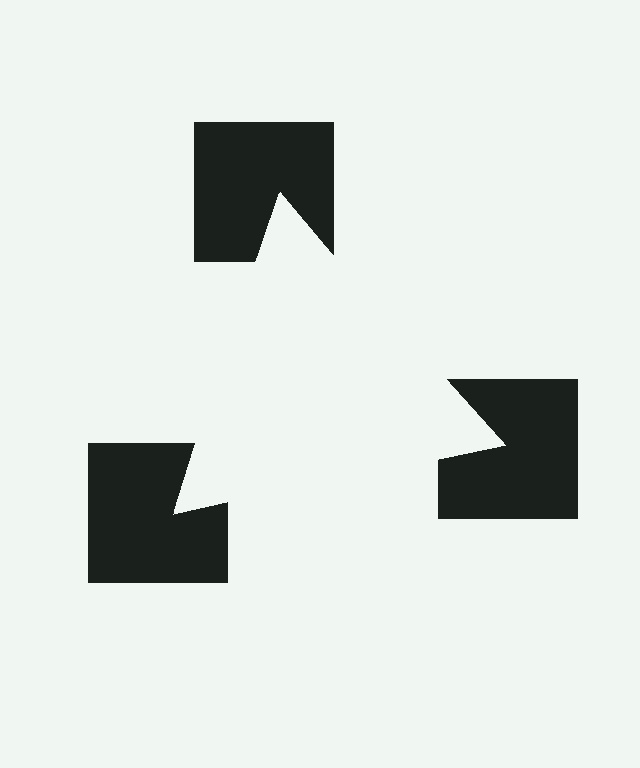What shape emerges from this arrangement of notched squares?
An illusory triangle — its edges are inferred from the aligned wedge cuts in the notched squares, not physically drawn.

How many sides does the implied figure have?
3 sides.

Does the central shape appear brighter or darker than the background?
It typically appears slightly brighter than the background, even though no actual brightness change is drawn.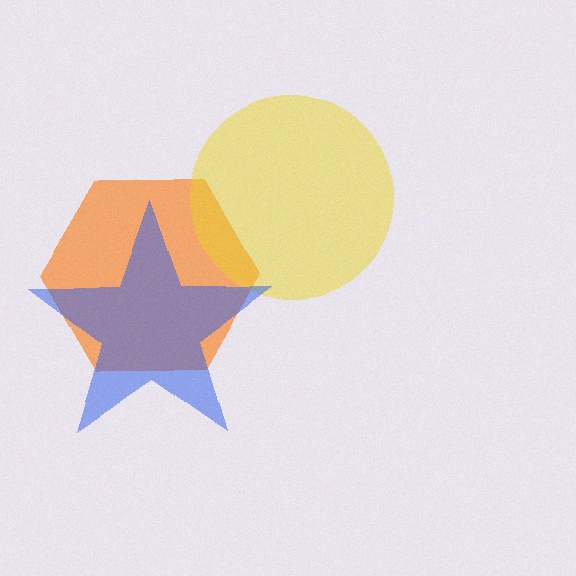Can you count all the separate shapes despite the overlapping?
Yes, there are 3 separate shapes.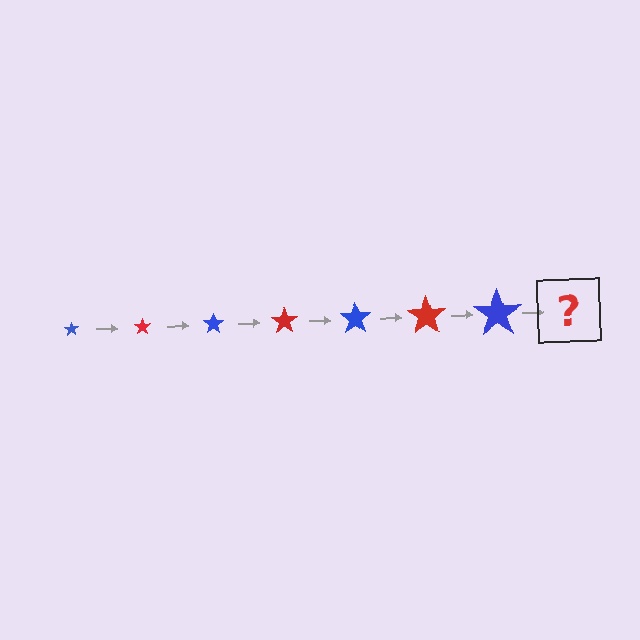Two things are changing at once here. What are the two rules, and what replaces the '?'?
The two rules are that the star grows larger each step and the color cycles through blue and red. The '?' should be a red star, larger than the previous one.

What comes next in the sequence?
The next element should be a red star, larger than the previous one.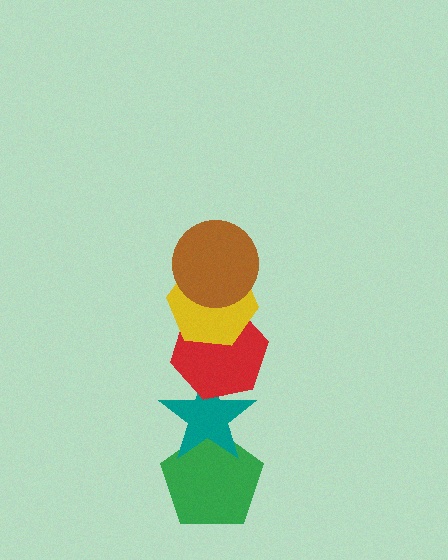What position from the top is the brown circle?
The brown circle is 1st from the top.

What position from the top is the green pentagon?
The green pentagon is 5th from the top.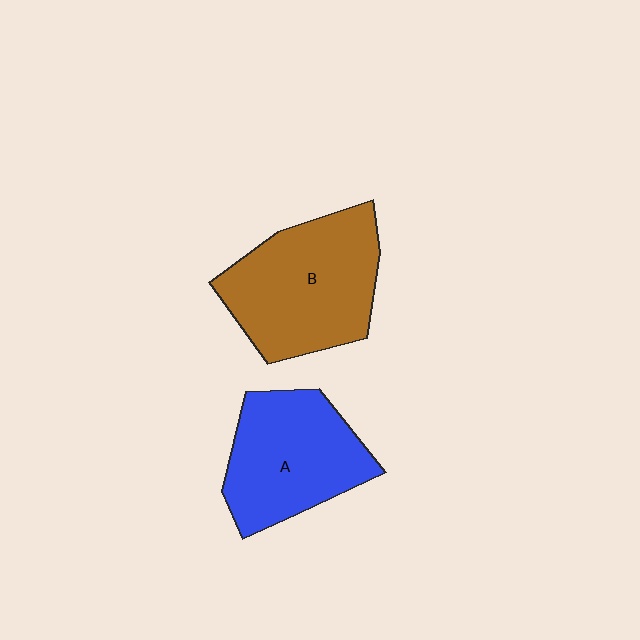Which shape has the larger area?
Shape B (brown).